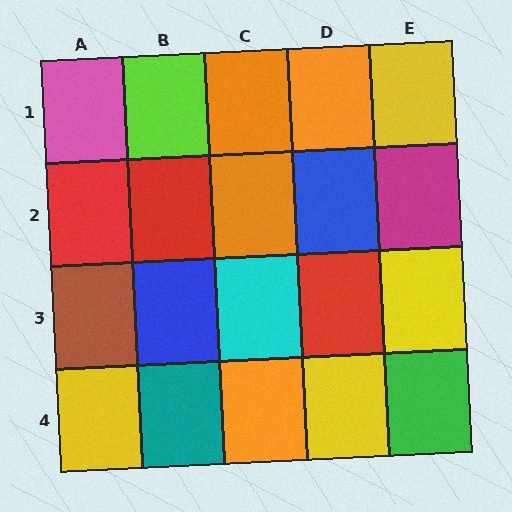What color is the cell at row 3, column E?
Yellow.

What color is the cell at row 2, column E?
Magenta.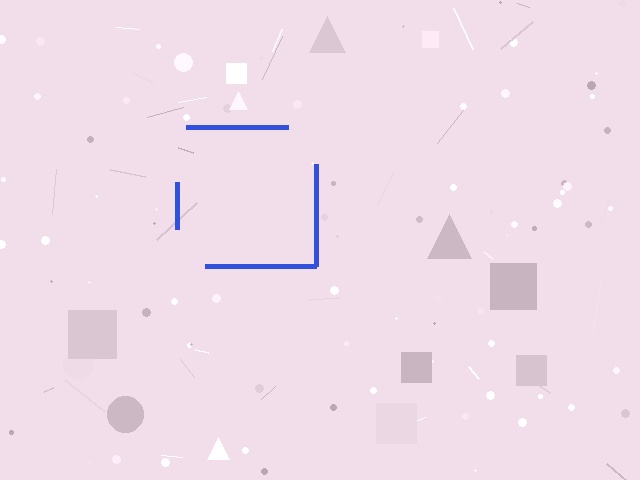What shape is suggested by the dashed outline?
The dashed outline suggests a square.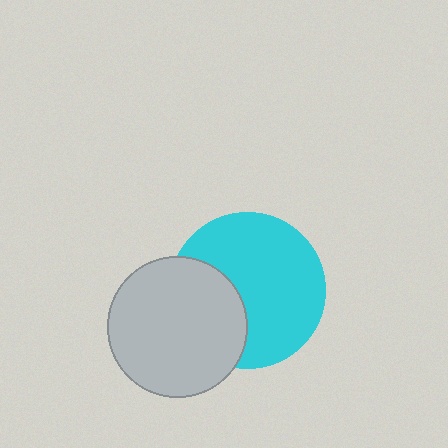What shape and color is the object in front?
The object in front is a light gray circle.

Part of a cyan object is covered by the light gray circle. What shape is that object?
It is a circle.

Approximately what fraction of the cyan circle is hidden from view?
Roughly 32% of the cyan circle is hidden behind the light gray circle.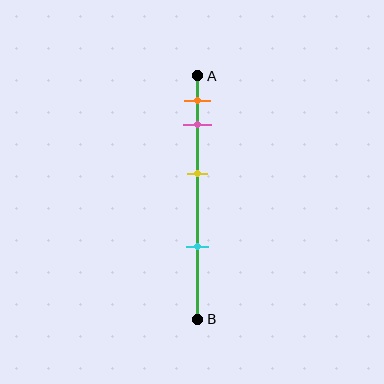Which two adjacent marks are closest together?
The orange and pink marks are the closest adjacent pair.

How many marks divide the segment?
There are 4 marks dividing the segment.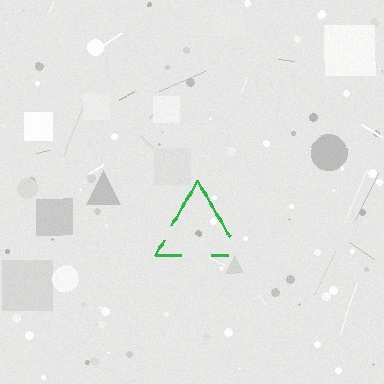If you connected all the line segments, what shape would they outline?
They would outline a triangle.